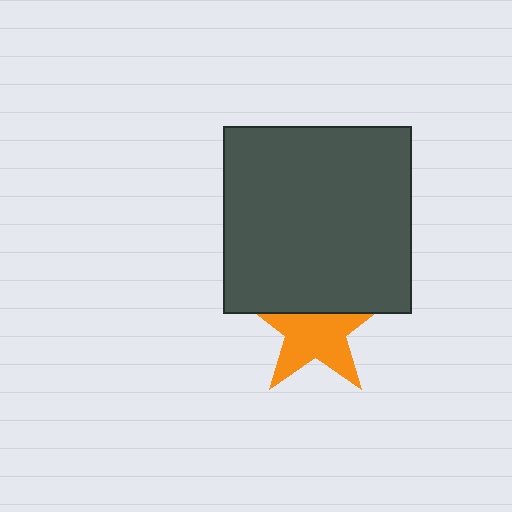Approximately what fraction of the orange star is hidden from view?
Roughly 36% of the orange star is hidden behind the dark gray square.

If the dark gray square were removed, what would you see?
You would see the complete orange star.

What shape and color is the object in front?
The object in front is a dark gray square.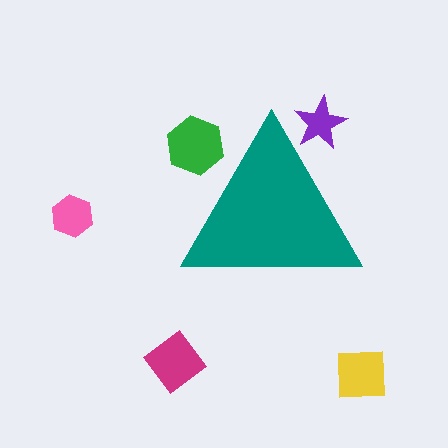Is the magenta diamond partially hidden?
No, the magenta diamond is fully visible.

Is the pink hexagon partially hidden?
No, the pink hexagon is fully visible.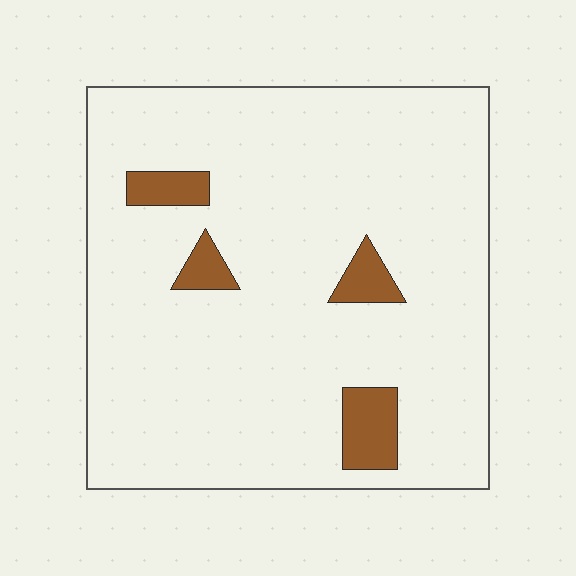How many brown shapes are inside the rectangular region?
4.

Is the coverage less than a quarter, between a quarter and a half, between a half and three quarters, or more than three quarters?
Less than a quarter.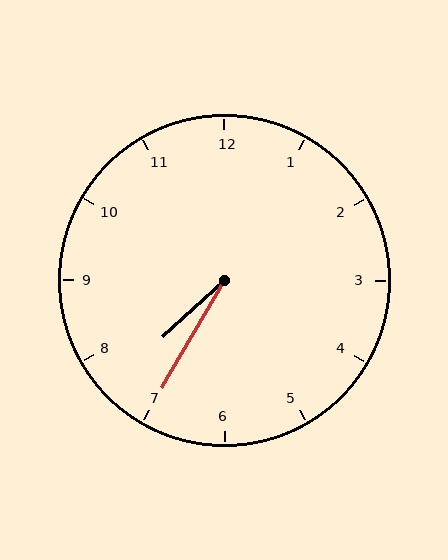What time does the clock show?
7:35.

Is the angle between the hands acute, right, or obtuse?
It is acute.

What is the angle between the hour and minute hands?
Approximately 18 degrees.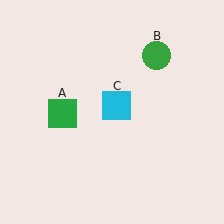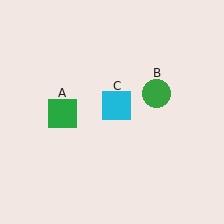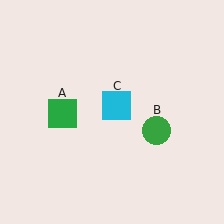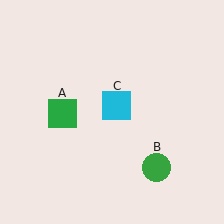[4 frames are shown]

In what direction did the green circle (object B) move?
The green circle (object B) moved down.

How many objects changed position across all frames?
1 object changed position: green circle (object B).